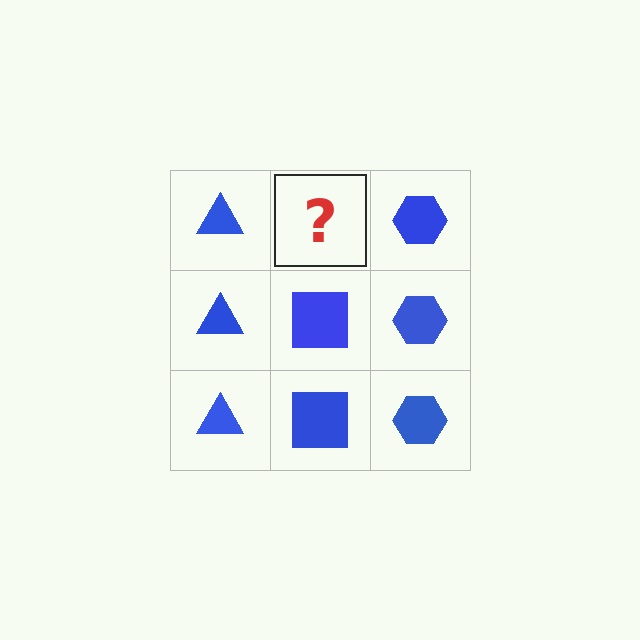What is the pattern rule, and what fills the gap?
The rule is that each column has a consistent shape. The gap should be filled with a blue square.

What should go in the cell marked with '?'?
The missing cell should contain a blue square.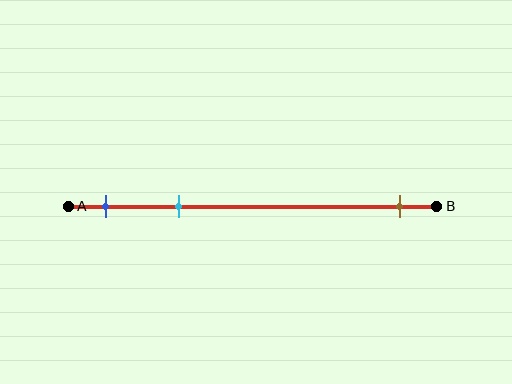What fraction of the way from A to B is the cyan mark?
The cyan mark is approximately 30% (0.3) of the way from A to B.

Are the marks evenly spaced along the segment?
No, the marks are not evenly spaced.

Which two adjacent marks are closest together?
The blue and cyan marks are the closest adjacent pair.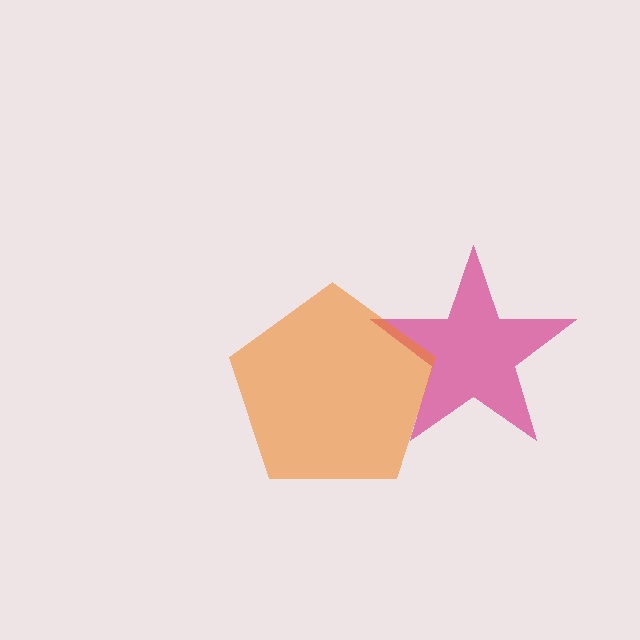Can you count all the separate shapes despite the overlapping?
Yes, there are 2 separate shapes.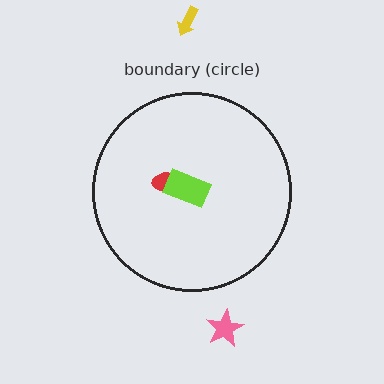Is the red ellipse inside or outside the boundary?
Inside.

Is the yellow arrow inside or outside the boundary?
Outside.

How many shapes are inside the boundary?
2 inside, 2 outside.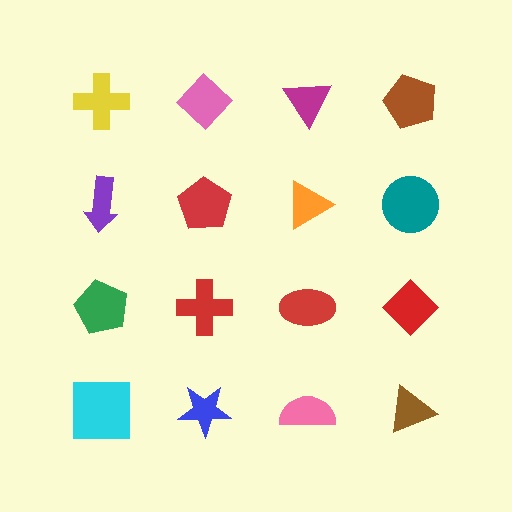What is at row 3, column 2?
A red cross.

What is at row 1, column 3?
A magenta triangle.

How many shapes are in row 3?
4 shapes.